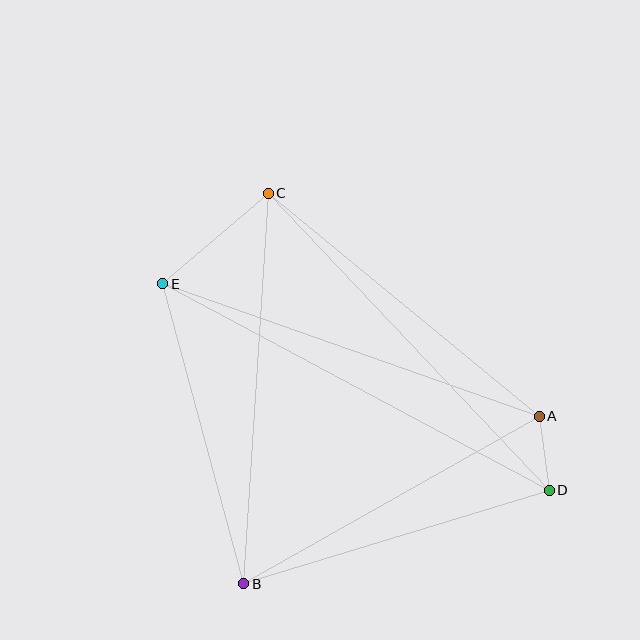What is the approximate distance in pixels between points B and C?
The distance between B and C is approximately 391 pixels.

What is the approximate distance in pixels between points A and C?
The distance between A and C is approximately 351 pixels.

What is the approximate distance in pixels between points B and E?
The distance between B and E is approximately 310 pixels.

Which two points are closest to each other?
Points A and D are closest to each other.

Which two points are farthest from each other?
Points D and E are farthest from each other.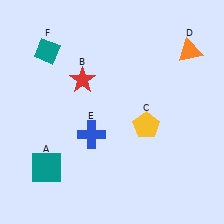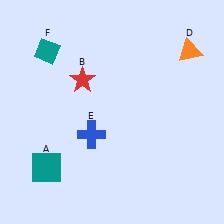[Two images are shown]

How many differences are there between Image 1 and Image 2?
There is 1 difference between the two images.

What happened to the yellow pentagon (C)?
The yellow pentagon (C) was removed in Image 2. It was in the bottom-right area of Image 1.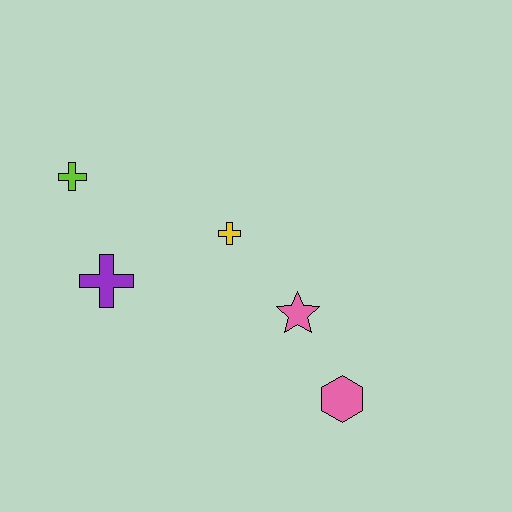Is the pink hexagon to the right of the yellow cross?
Yes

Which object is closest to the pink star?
The pink hexagon is closest to the pink star.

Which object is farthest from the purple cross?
The pink hexagon is farthest from the purple cross.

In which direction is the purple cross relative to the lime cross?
The purple cross is below the lime cross.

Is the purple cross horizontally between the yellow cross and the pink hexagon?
No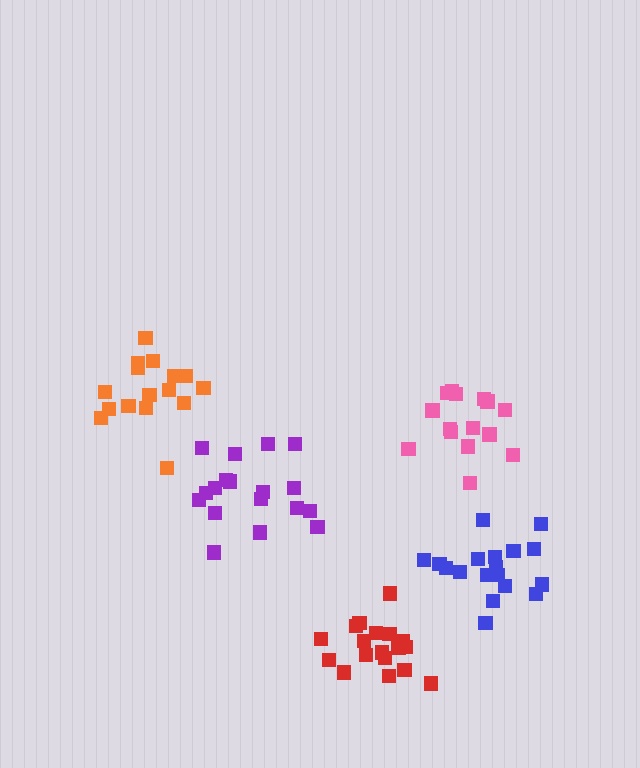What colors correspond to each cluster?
The clusters are colored: orange, blue, pink, purple, red.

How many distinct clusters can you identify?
There are 5 distinct clusters.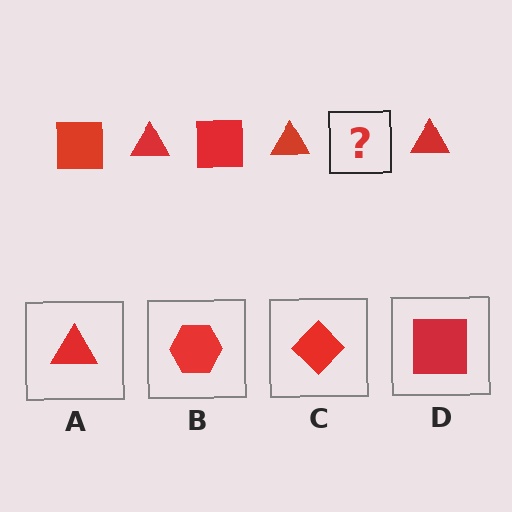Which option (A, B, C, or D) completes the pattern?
D.